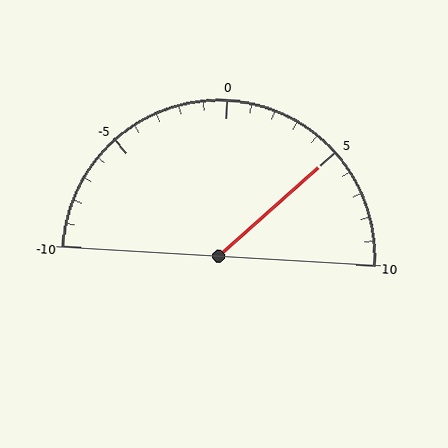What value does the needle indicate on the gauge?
The needle indicates approximately 5.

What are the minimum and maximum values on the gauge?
The gauge ranges from -10 to 10.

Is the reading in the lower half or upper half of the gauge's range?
The reading is in the upper half of the range (-10 to 10).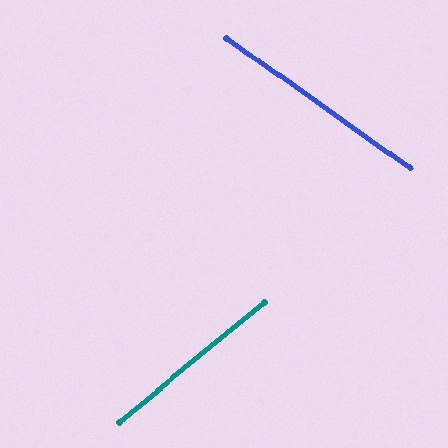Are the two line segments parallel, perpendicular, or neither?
Neither parallel nor perpendicular — they differ by about 75°.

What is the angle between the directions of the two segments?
Approximately 75 degrees.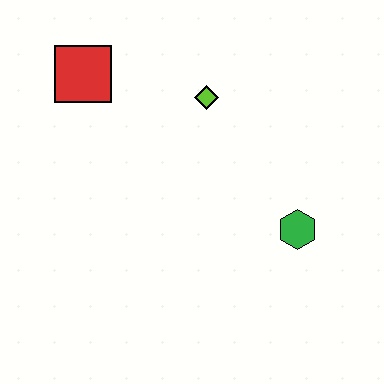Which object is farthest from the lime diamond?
The green hexagon is farthest from the lime diamond.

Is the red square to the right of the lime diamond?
No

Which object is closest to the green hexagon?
The lime diamond is closest to the green hexagon.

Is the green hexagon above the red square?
No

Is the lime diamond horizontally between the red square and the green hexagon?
Yes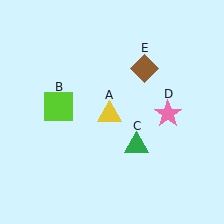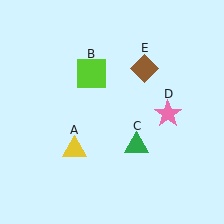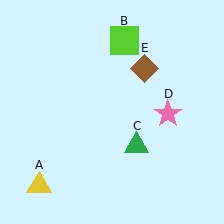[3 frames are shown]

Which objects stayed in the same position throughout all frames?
Green triangle (object C) and pink star (object D) and brown diamond (object E) remained stationary.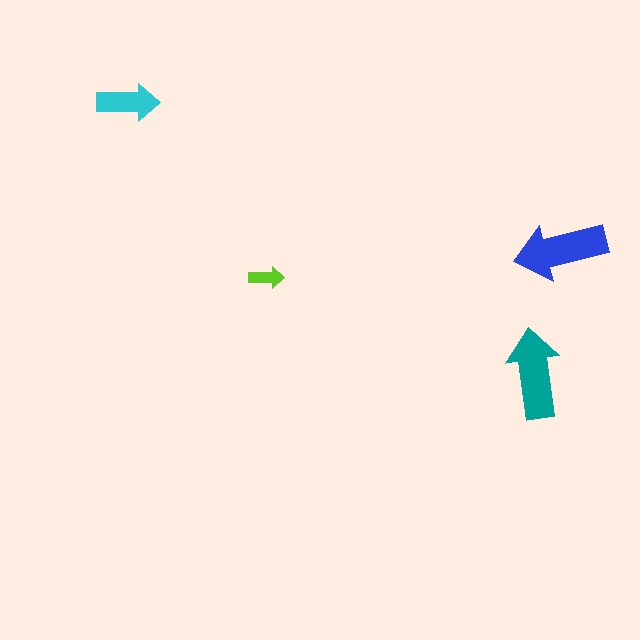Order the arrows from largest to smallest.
the blue one, the teal one, the cyan one, the lime one.